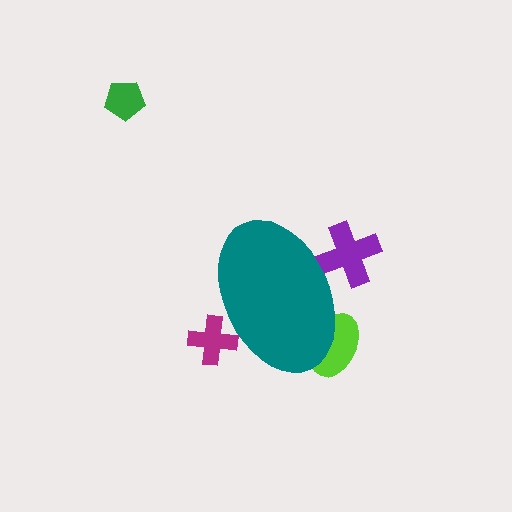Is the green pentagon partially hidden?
No, the green pentagon is fully visible.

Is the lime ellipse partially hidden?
Yes, the lime ellipse is partially hidden behind the teal ellipse.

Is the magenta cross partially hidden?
Yes, the magenta cross is partially hidden behind the teal ellipse.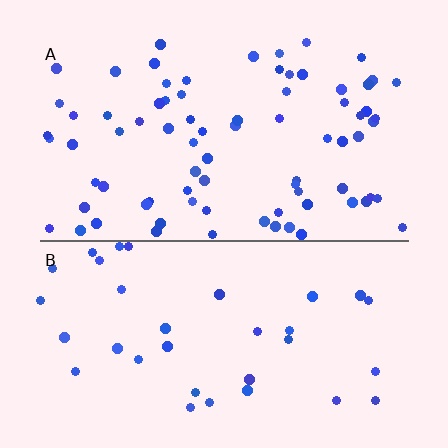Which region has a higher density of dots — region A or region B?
A (the top).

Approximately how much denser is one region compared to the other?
Approximately 2.2× — region A over region B.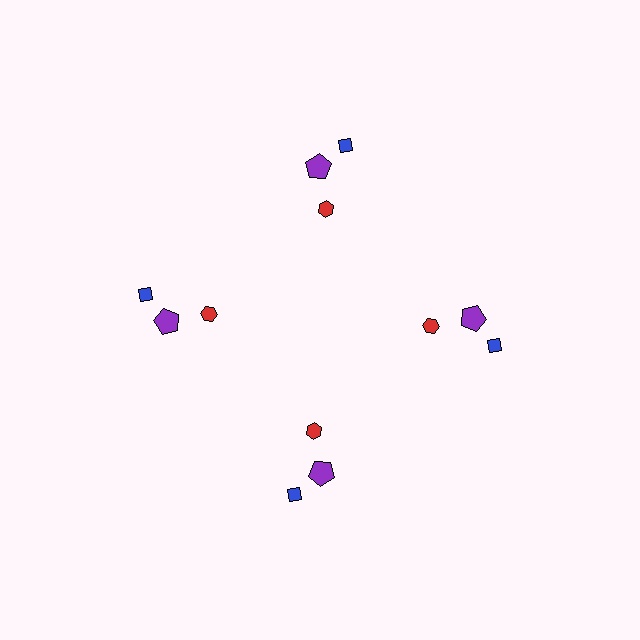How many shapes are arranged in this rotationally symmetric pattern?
There are 12 shapes, arranged in 4 groups of 3.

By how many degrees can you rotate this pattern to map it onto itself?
The pattern maps onto itself every 90 degrees of rotation.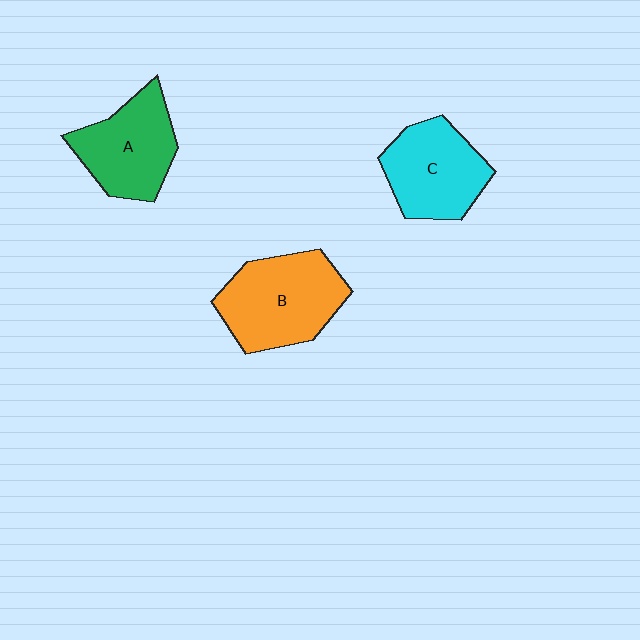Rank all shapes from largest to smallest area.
From largest to smallest: B (orange), C (cyan), A (green).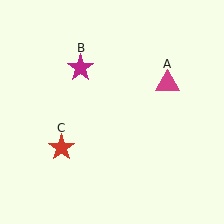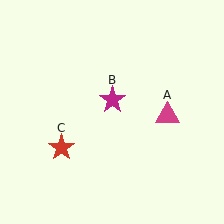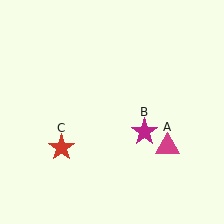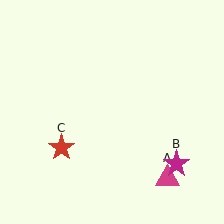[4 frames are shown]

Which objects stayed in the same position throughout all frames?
Red star (object C) remained stationary.